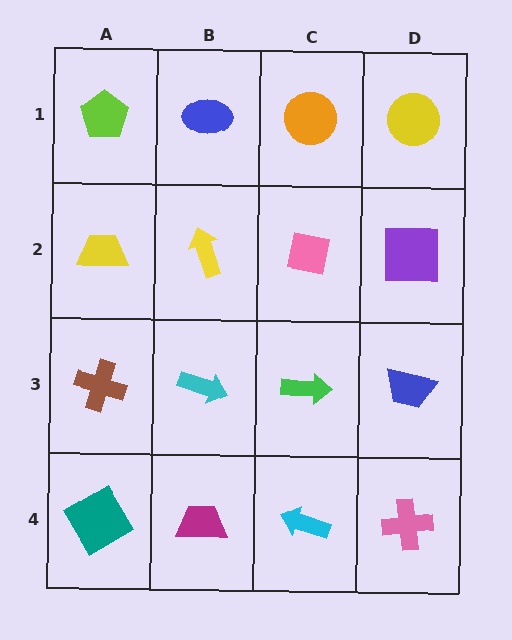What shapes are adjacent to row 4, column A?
A brown cross (row 3, column A), a magenta trapezoid (row 4, column B).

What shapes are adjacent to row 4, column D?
A blue trapezoid (row 3, column D), a cyan arrow (row 4, column C).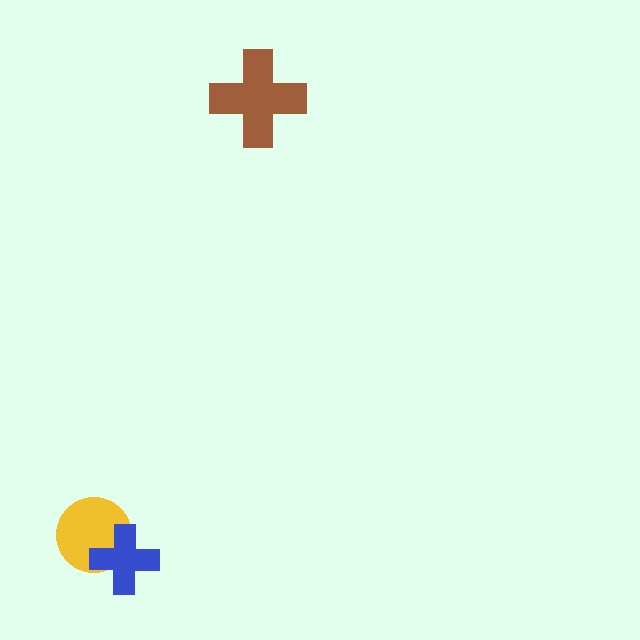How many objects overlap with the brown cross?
0 objects overlap with the brown cross.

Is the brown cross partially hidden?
No, no other shape covers it.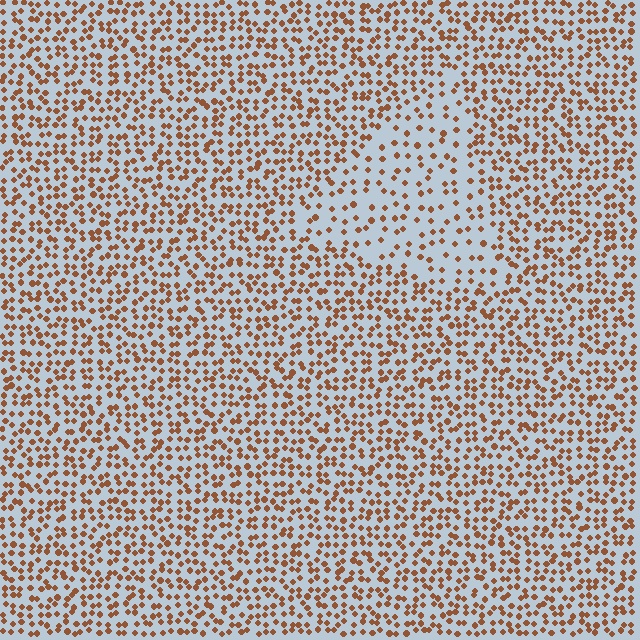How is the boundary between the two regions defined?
The boundary is defined by a change in element density (approximately 2.1x ratio). All elements are the same color, size, and shape.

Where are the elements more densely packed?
The elements are more densely packed outside the triangle boundary.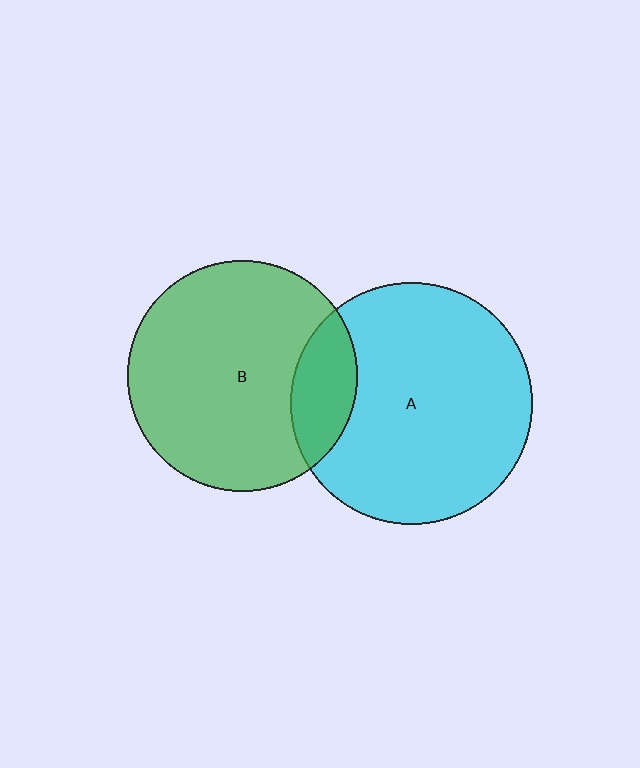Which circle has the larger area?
Circle A (cyan).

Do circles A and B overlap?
Yes.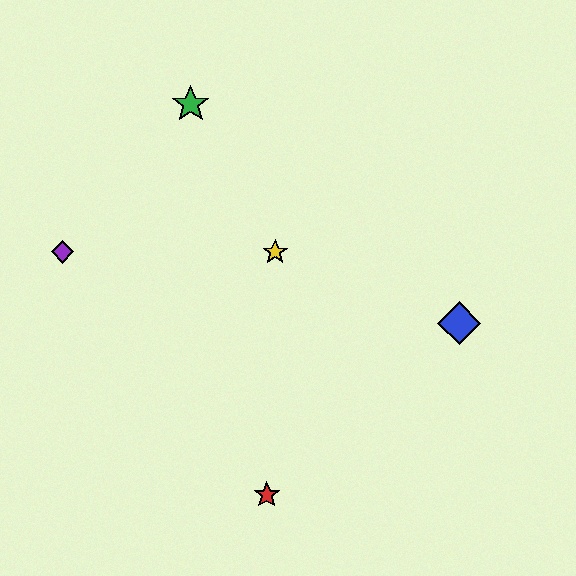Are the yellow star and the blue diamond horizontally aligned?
No, the yellow star is at y≈252 and the blue diamond is at y≈323.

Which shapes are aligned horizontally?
The yellow star, the purple diamond are aligned horizontally.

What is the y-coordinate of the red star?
The red star is at y≈495.